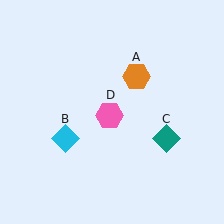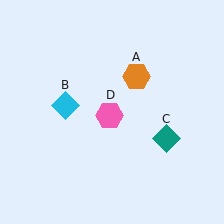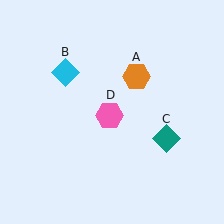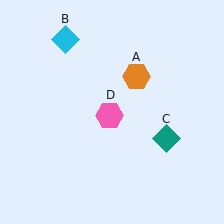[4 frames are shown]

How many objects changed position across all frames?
1 object changed position: cyan diamond (object B).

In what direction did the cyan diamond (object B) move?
The cyan diamond (object B) moved up.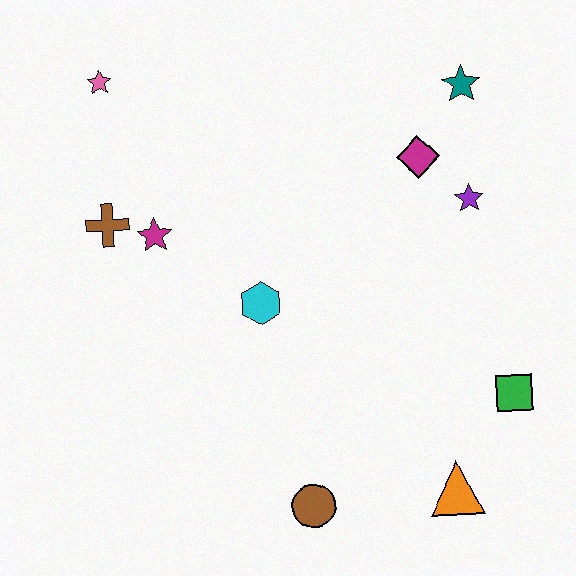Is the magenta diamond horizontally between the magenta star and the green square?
Yes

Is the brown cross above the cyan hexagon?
Yes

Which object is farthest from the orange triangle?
The pink star is farthest from the orange triangle.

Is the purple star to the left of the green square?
Yes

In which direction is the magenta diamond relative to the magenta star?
The magenta diamond is to the right of the magenta star.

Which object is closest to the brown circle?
The orange triangle is closest to the brown circle.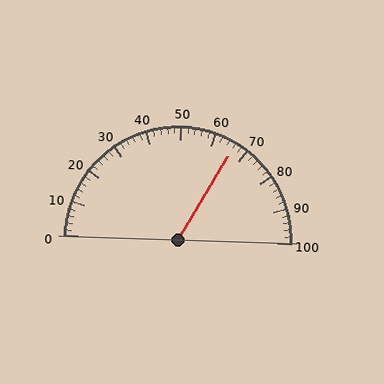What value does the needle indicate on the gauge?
The needle indicates approximately 66.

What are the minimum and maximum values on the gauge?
The gauge ranges from 0 to 100.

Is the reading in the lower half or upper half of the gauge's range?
The reading is in the upper half of the range (0 to 100).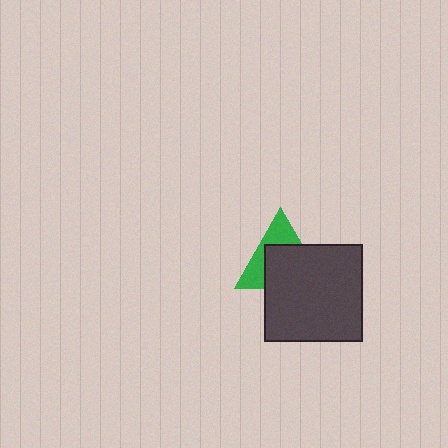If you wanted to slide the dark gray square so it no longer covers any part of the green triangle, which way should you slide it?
Slide it down — that is the most direct way to separate the two shapes.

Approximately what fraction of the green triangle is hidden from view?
Roughly 60% of the green triangle is hidden behind the dark gray square.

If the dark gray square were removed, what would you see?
You would see the complete green triangle.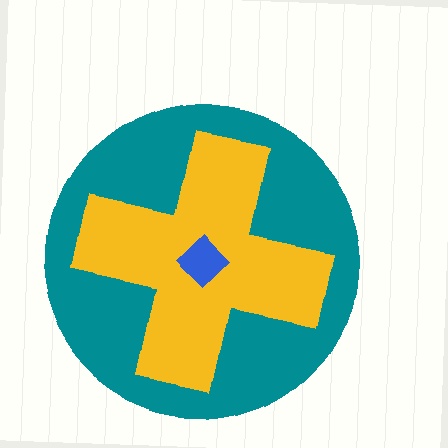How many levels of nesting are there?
3.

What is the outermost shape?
The teal circle.